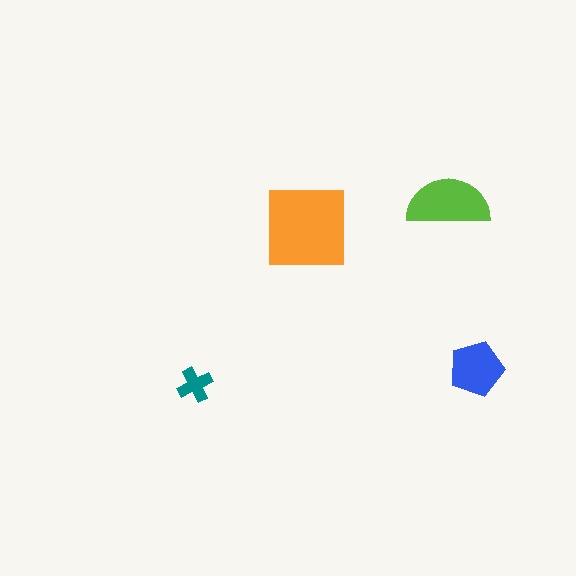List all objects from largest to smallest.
The orange square, the lime semicircle, the blue pentagon, the teal cross.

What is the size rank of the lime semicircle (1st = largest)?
2nd.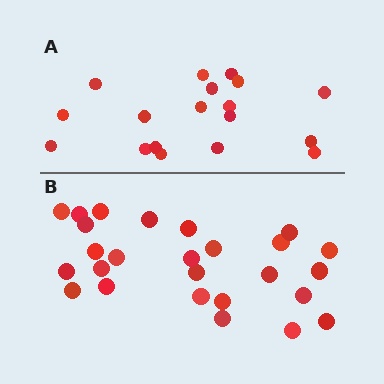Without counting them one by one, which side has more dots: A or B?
Region B (the bottom region) has more dots.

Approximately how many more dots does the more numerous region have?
Region B has roughly 8 or so more dots than region A.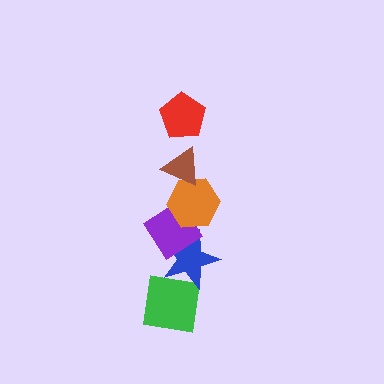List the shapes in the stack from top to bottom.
From top to bottom: the red pentagon, the brown triangle, the orange hexagon, the purple diamond, the blue star, the green square.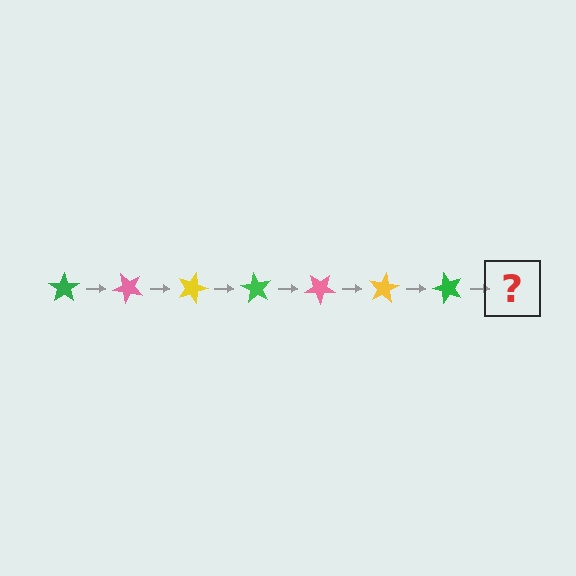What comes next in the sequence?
The next element should be a pink star, rotated 315 degrees from the start.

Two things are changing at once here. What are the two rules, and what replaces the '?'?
The two rules are that it rotates 45 degrees each step and the color cycles through green, pink, and yellow. The '?' should be a pink star, rotated 315 degrees from the start.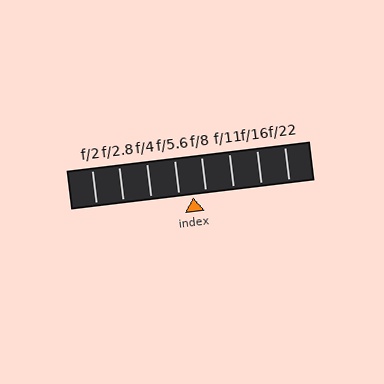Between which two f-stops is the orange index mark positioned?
The index mark is between f/5.6 and f/8.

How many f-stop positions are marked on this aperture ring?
There are 8 f-stop positions marked.